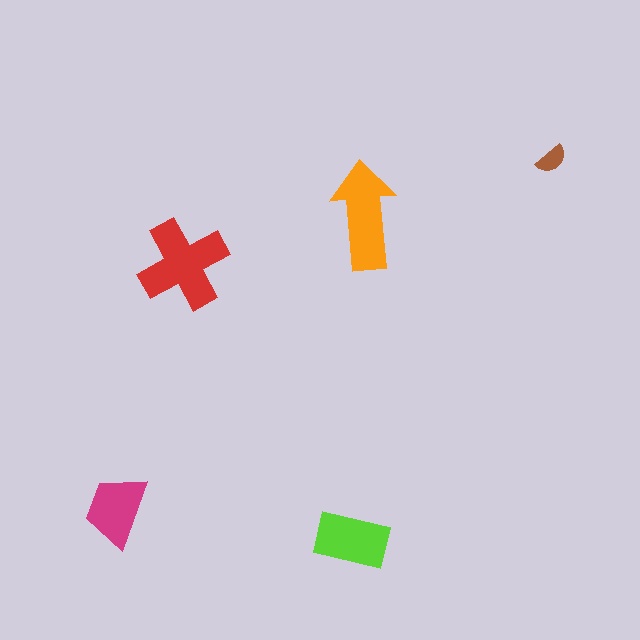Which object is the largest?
The red cross.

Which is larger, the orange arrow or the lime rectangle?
The orange arrow.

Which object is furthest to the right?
The brown semicircle is rightmost.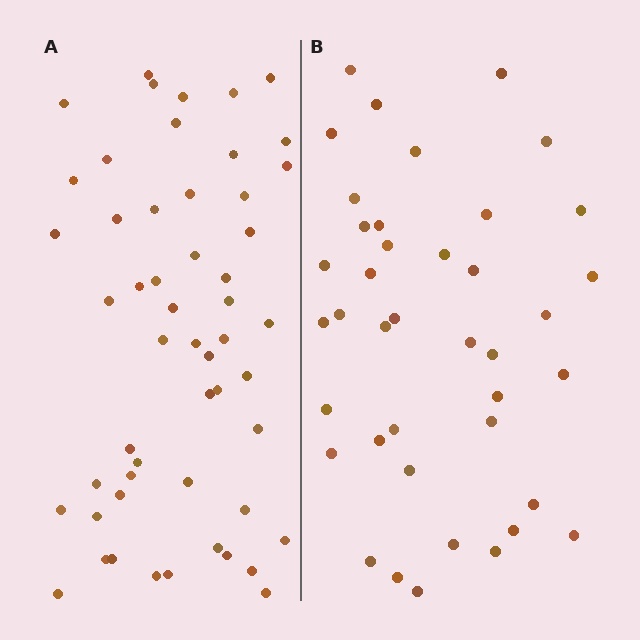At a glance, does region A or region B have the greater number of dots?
Region A (the left region) has more dots.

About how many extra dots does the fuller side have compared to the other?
Region A has approximately 15 more dots than region B.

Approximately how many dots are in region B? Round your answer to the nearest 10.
About 40 dots.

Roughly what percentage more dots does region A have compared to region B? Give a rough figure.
About 30% more.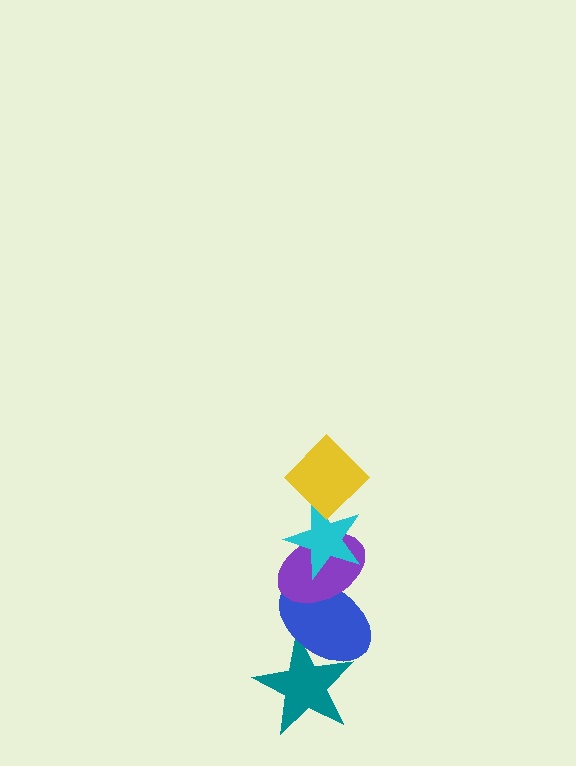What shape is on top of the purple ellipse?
The cyan star is on top of the purple ellipse.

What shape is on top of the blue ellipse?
The purple ellipse is on top of the blue ellipse.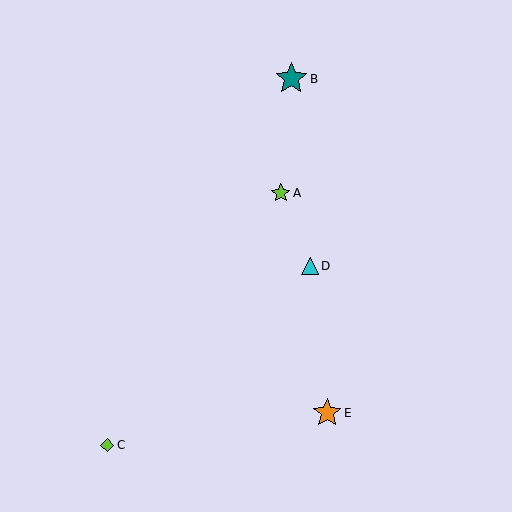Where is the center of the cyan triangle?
The center of the cyan triangle is at (310, 266).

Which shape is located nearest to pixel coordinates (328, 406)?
The orange star (labeled E) at (327, 413) is nearest to that location.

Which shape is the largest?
The teal star (labeled B) is the largest.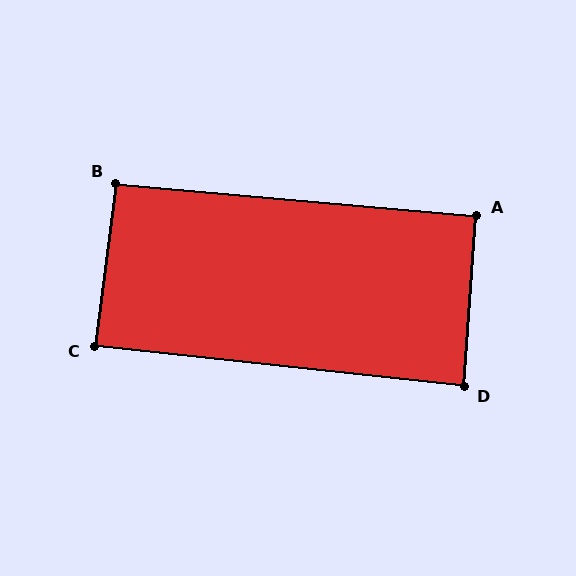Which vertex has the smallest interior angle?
D, at approximately 88 degrees.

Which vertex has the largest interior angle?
B, at approximately 92 degrees.